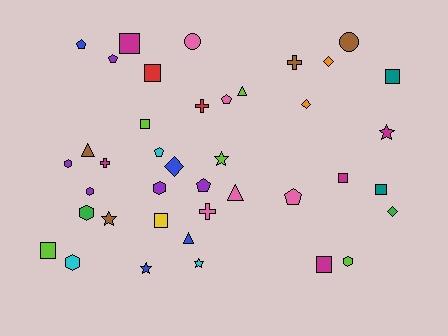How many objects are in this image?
There are 40 objects.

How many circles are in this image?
There are 2 circles.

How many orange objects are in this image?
There are 2 orange objects.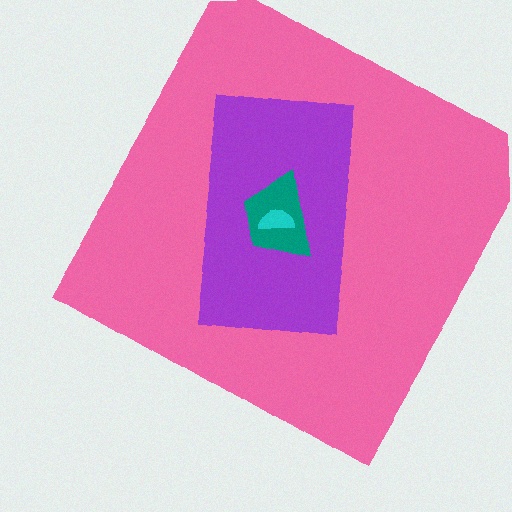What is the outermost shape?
The pink square.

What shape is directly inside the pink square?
The purple rectangle.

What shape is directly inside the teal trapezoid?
The cyan semicircle.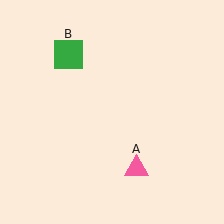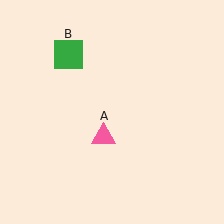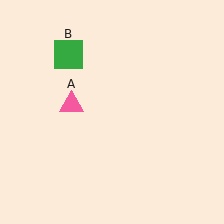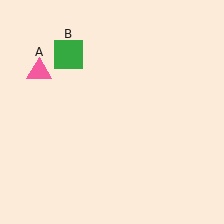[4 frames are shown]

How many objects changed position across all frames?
1 object changed position: pink triangle (object A).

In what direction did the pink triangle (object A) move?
The pink triangle (object A) moved up and to the left.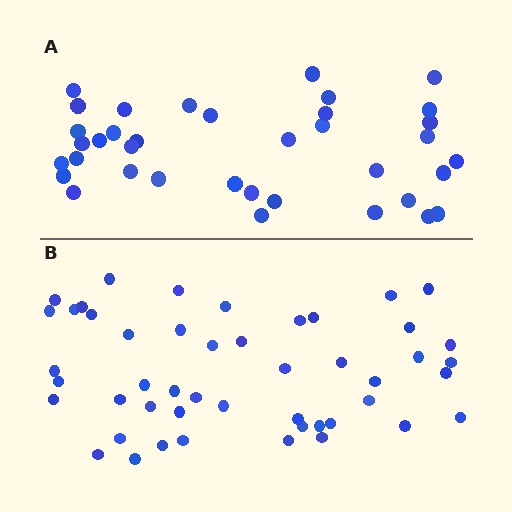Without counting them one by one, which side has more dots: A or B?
Region B (the bottom region) has more dots.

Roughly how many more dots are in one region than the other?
Region B has roughly 12 or so more dots than region A.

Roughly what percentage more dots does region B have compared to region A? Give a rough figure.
About 30% more.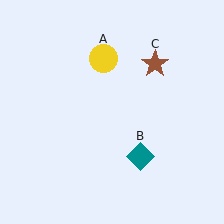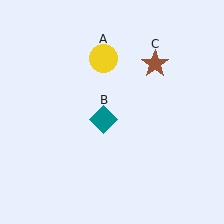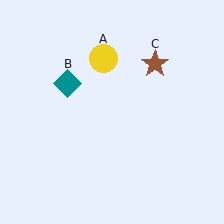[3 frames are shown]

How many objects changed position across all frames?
1 object changed position: teal diamond (object B).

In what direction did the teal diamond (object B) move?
The teal diamond (object B) moved up and to the left.